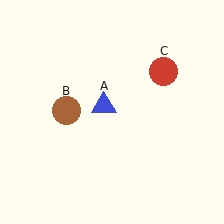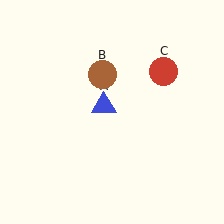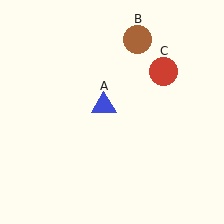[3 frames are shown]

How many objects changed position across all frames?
1 object changed position: brown circle (object B).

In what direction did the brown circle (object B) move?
The brown circle (object B) moved up and to the right.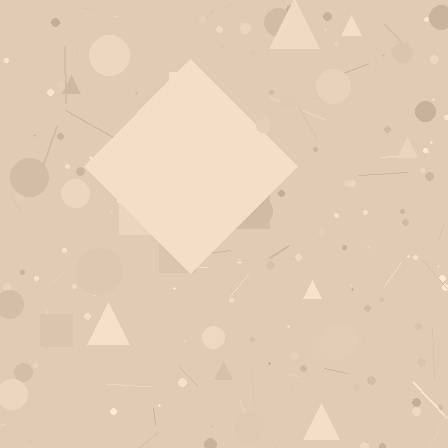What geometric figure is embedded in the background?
A diamond is embedded in the background.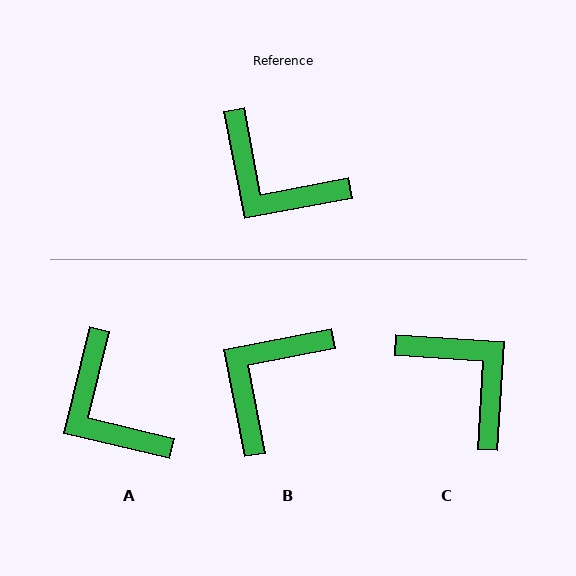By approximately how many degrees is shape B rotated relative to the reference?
Approximately 90 degrees clockwise.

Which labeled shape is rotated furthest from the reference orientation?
C, about 166 degrees away.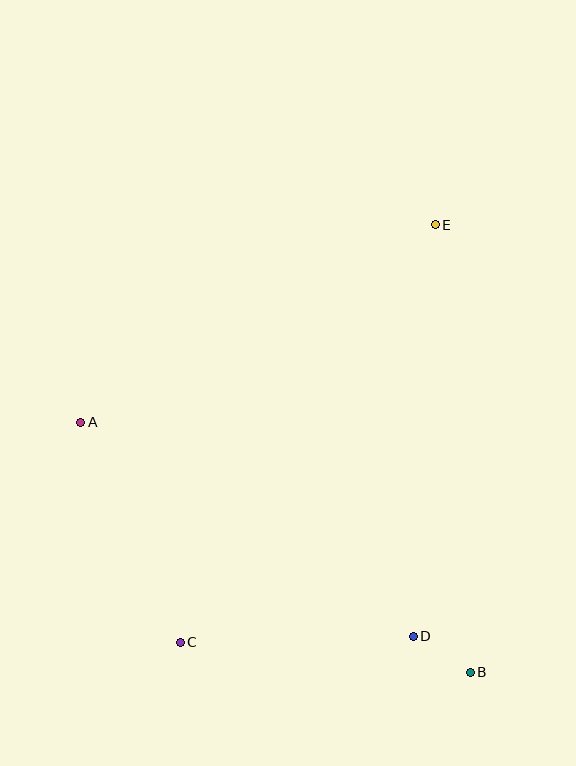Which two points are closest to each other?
Points B and D are closest to each other.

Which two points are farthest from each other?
Points C and E are farthest from each other.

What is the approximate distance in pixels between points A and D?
The distance between A and D is approximately 395 pixels.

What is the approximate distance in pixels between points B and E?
The distance between B and E is approximately 449 pixels.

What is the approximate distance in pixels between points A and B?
The distance between A and B is approximately 463 pixels.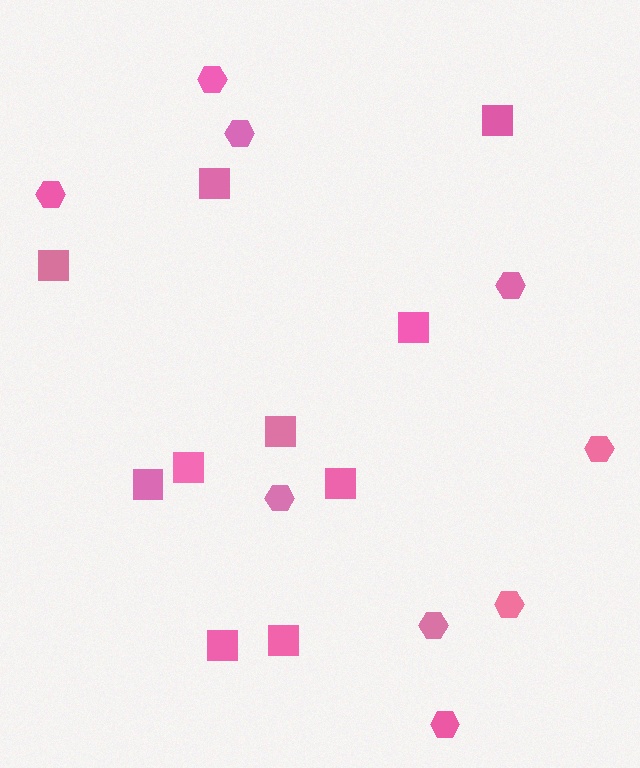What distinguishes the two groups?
There are 2 groups: one group of squares (10) and one group of hexagons (9).